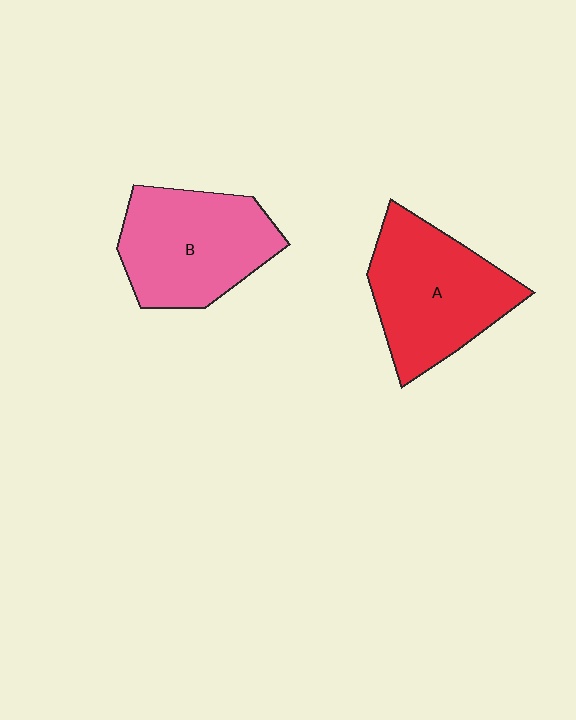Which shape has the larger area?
Shape A (red).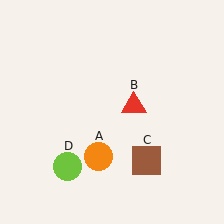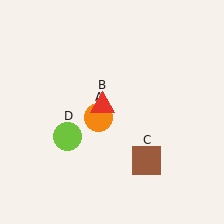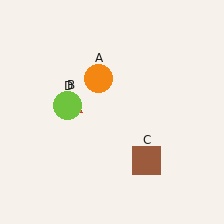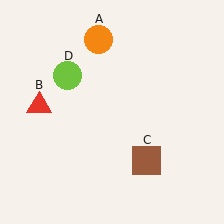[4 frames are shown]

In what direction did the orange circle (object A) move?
The orange circle (object A) moved up.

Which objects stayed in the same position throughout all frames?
Brown square (object C) remained stationary.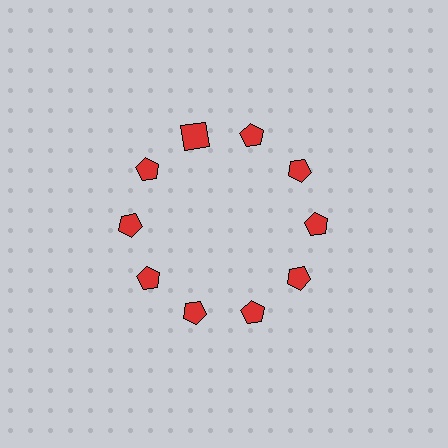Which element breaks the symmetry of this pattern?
The red square at roughly the 11 o'clock position breaks the symmetry. All other shapes are red pentagons.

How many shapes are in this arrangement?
There are 10 shapes arranged in a ring pattern.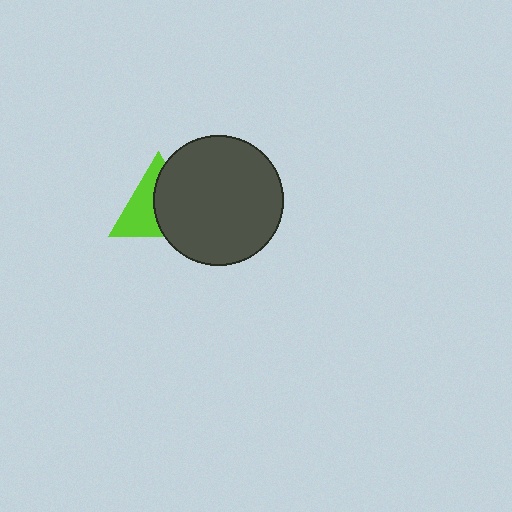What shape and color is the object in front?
The object in front is a dark gray circle.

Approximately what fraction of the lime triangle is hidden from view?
Roughly 51% of the lime triangle is hidden behind the dark gray circle.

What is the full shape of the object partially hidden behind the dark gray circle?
The partially hidden object is a lime triangle.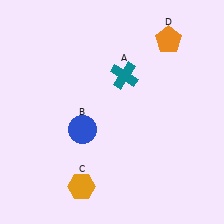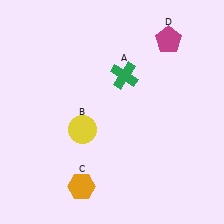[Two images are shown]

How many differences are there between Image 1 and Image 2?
There are 3 differences between the two images.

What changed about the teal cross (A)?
In Image 1, A is teal. In Image 2, it changed to green.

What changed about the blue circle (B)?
In Image 1, B is blue. In Image 2, it changed to yellow.